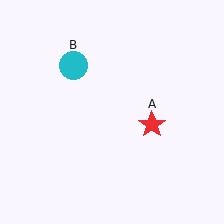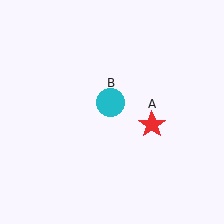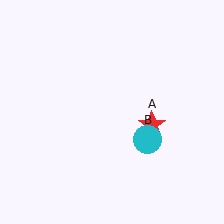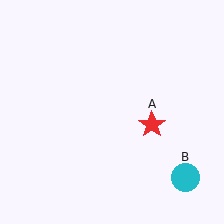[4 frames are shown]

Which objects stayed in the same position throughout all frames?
Red star (object A) remained stationary.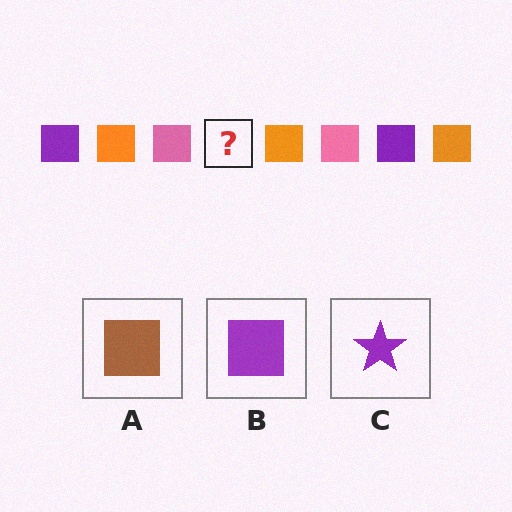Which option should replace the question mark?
Option B.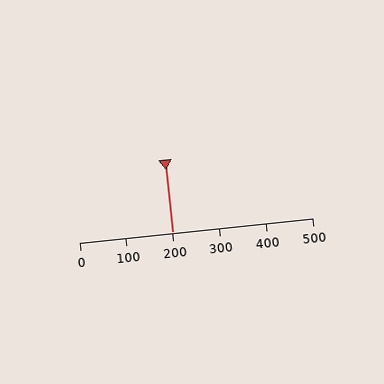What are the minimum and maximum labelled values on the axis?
The axis runs from 0 to 500.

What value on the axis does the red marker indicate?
The marker indicates approximately 200.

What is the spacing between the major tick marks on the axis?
The major ticks are spaced 100 apart.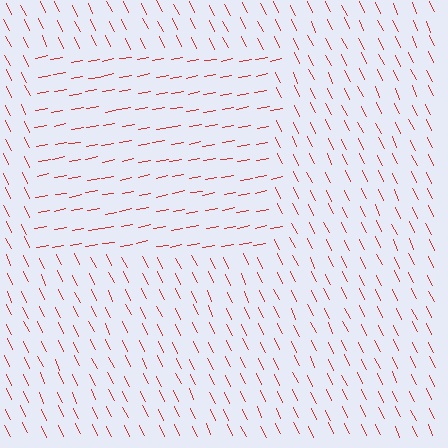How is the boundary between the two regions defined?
The boundary is defined purely by a change in line orientation (approximately 75 degrees difference). All lines are the same color and thickness.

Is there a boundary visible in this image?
Yes, there is a texture boundary formed by a change in line orientation.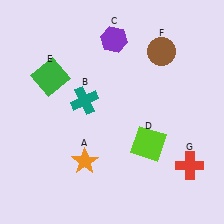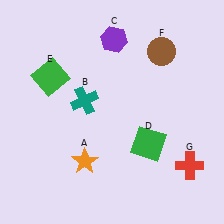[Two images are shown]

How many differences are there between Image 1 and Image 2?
There is 1 difference between the two images.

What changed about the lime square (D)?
In Image 1, D is lime. In Image 2, it changed to green.